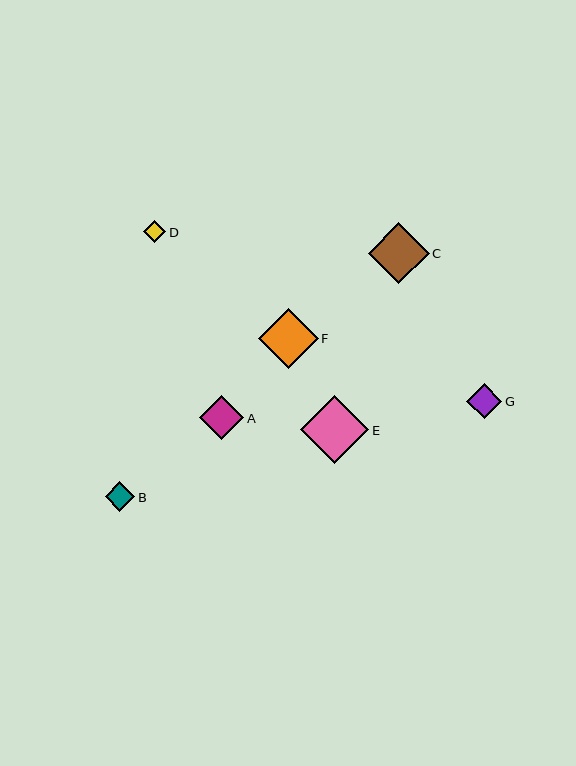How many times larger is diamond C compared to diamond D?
Diamond C is approximately 2.8 times the size of diamond D.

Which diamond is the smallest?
Diamond D is the smallest with a size of approximately 22 pixels.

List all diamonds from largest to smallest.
From largest to smallest: E, C, F, A, G, B, D.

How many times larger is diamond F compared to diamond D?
Diamond F is approximately 2.7 times the size of diamond D.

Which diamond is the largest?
Diamond E is the largest with a size of approximately 68 pixels.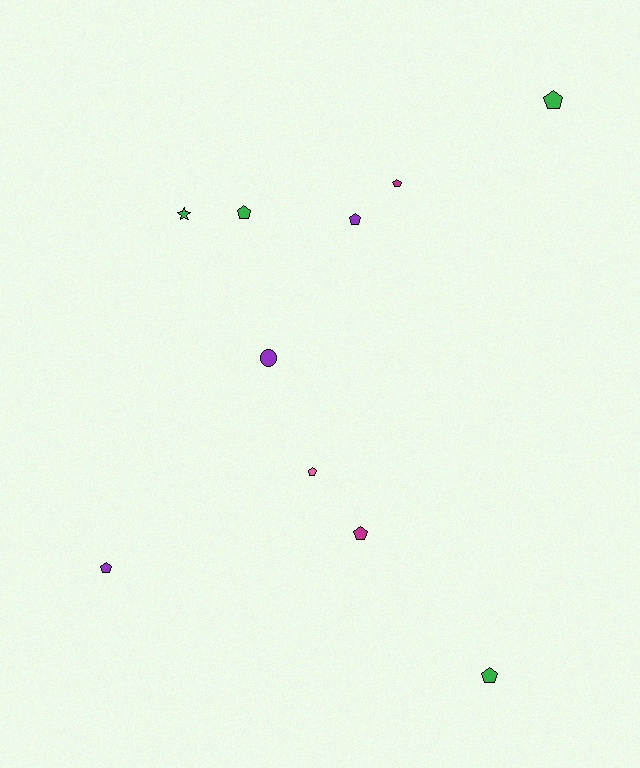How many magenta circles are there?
There are no magenta circles.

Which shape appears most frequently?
Pentagon, with 8 objects.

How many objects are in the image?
There are 10 objects.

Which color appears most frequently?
Green, with 4 objects.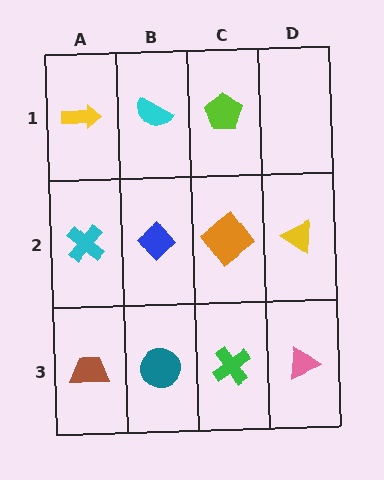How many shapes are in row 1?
3 shapes.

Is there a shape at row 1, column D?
No, that cell is empty.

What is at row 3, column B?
A teal circle.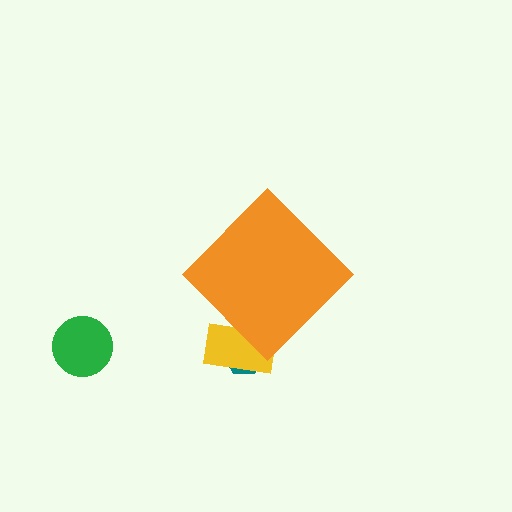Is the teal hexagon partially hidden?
Yes, the teal hexagon is partially hidden behind the orange diamond.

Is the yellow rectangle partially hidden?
Yes, the yellow rectangle is partially hidden behind the orange diamond.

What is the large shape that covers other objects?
An orange diamond.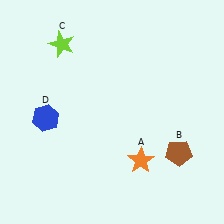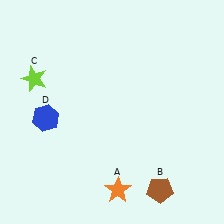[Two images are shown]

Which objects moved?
The objects that moved are: the orange star (A), the brown pentagon (B), the lime star (C).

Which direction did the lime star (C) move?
The lime star (C) moved down.